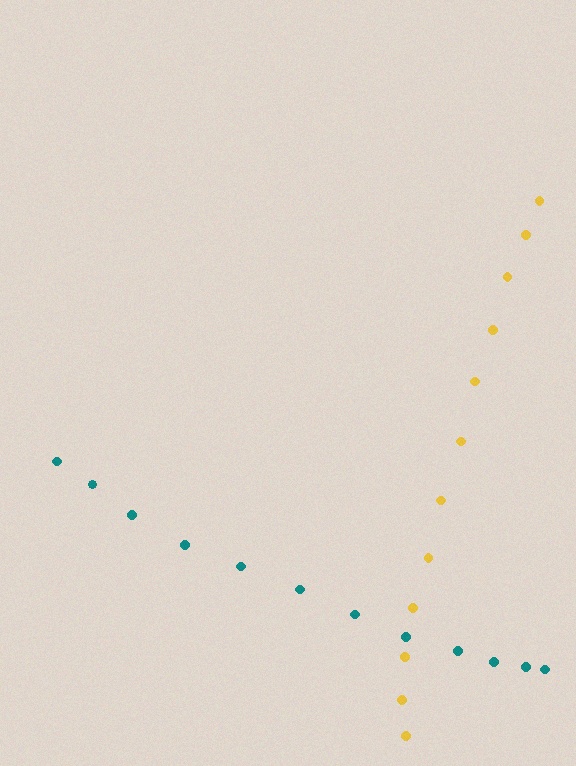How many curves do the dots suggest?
There are 2 distinct paths.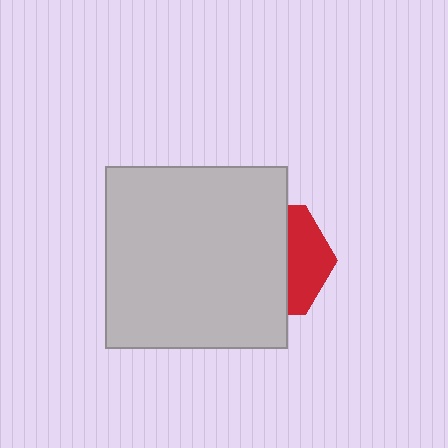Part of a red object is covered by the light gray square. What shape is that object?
It is a hexagon.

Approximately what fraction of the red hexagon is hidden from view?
Roughly 64% of the red hexagon is hidden behind the light gray square.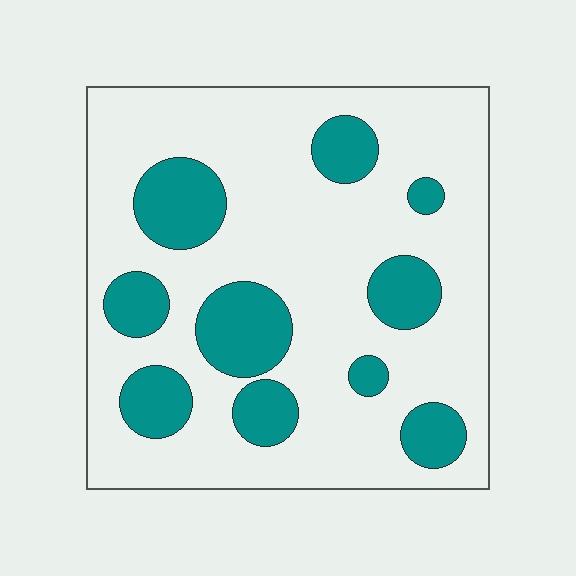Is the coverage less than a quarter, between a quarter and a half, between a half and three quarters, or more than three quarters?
Less than a quarter.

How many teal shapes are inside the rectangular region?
10.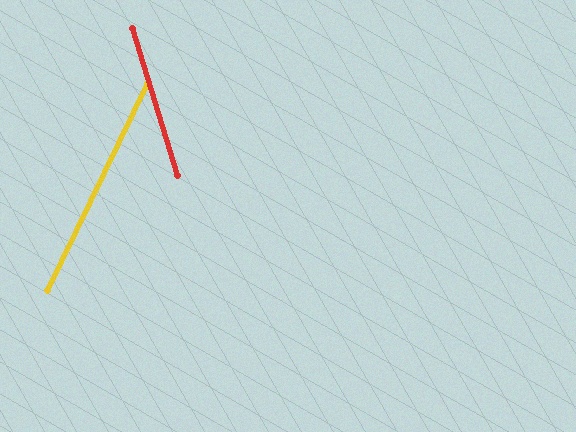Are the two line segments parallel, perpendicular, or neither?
Neither parallel nor perpendicular — they differ by about 43°.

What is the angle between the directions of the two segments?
Approximately 43 degrees.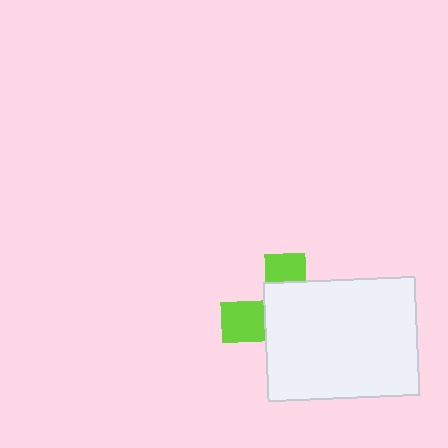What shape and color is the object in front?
The object in front is a white rectangle.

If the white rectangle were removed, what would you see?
You would see the complete lime cross.